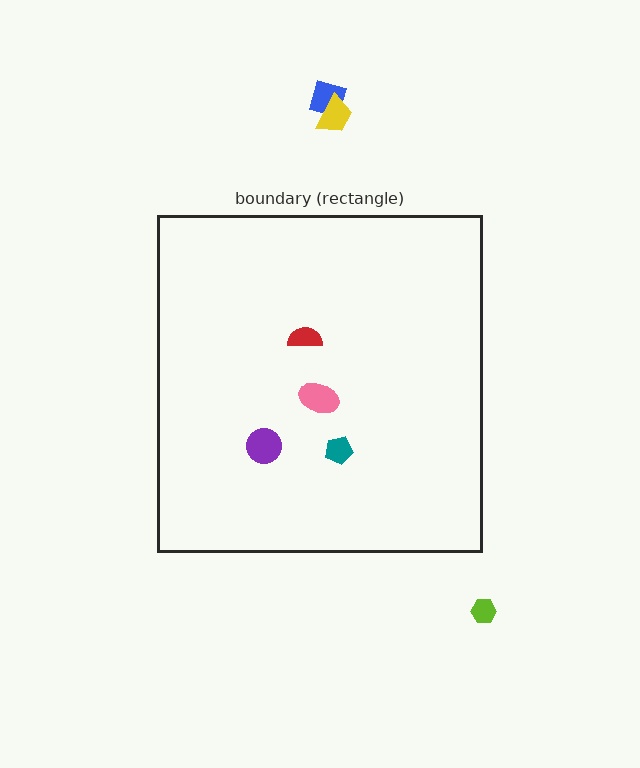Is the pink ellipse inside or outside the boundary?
Inside.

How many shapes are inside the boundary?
4 inside, 3 outside.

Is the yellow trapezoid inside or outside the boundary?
Outside.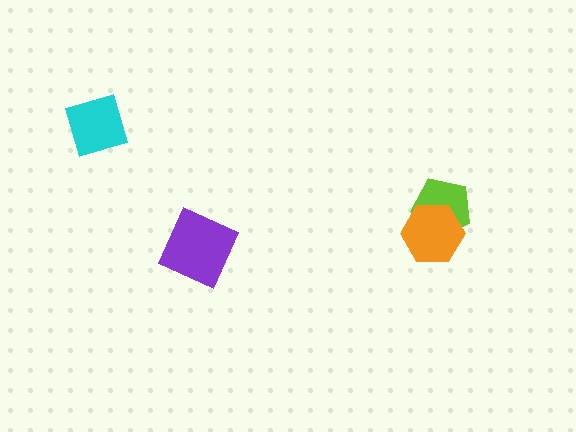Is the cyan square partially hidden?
No, no other shape covers it.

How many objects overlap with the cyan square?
0 objects overlap with the cyan square.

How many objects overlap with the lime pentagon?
1 object overlaps with the lime pentagon.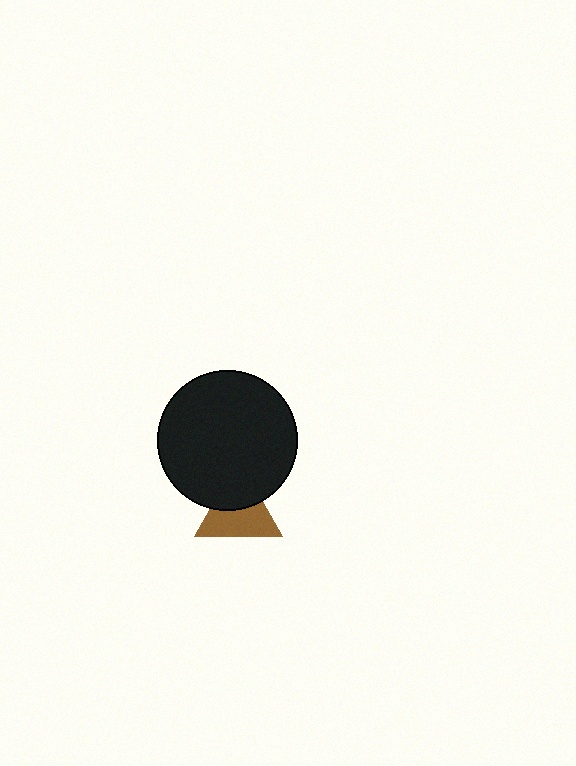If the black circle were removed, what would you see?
You would see the complete brown triangle.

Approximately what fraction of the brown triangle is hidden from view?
Roughly 40% of the brown triangle is hidden behind the black circle.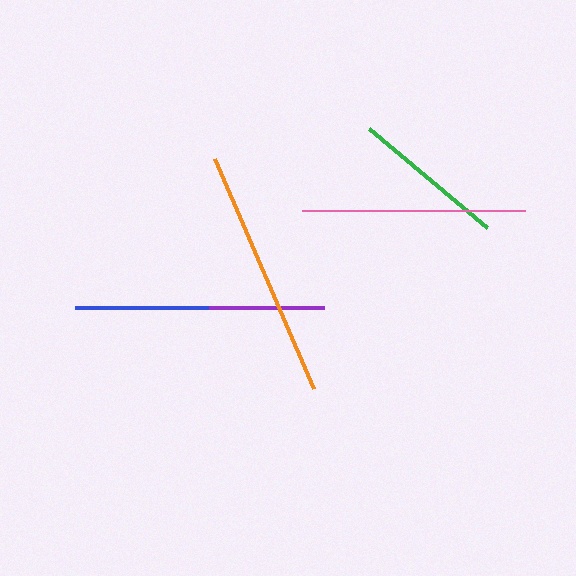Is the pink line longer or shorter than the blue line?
The pink line is longer than the blue line.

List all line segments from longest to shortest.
From longest to shortest: orange, purple, pink, green, blue.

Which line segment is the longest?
The orange line is the longest at approximately 250 pixels.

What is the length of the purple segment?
The purple segment is approximately 240 pixels long.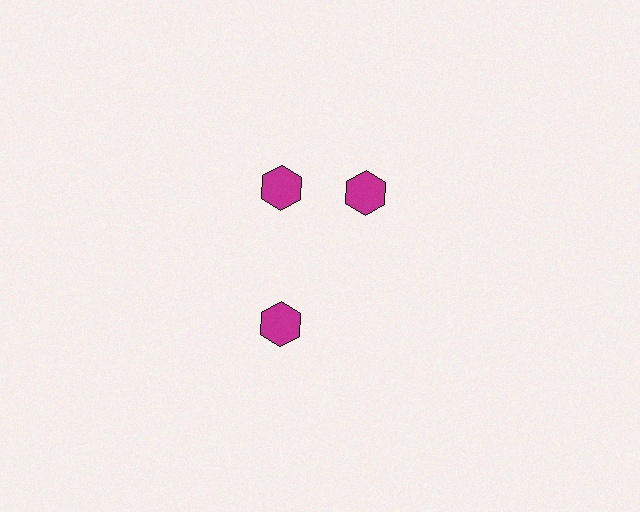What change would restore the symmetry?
The symmetry would be restored by rotating it back into even spacing with its neighbors so that all 3 hexagons sit at equal angles and equal distance from the center.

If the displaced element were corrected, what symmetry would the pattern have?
It would have 3-fold rotational symmetry — the pattern would map onto itself every 120 degrees.